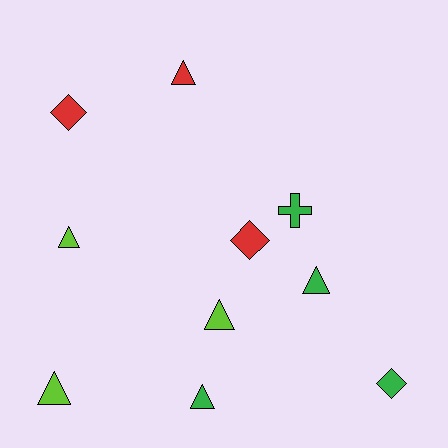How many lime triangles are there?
There are 3 lime triangles.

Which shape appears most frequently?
Triangle, with 6 objects.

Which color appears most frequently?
Green, with 4 objects.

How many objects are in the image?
There are 10 objects.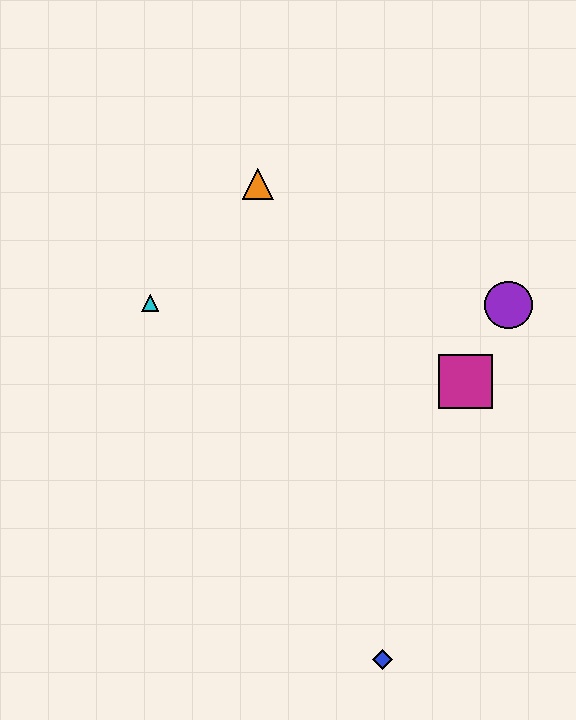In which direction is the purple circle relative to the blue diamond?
The purple circle is above the blue diamond.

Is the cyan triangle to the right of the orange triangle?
No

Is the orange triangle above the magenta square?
Yes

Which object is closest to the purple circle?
The magenta square is closest to the purple circle.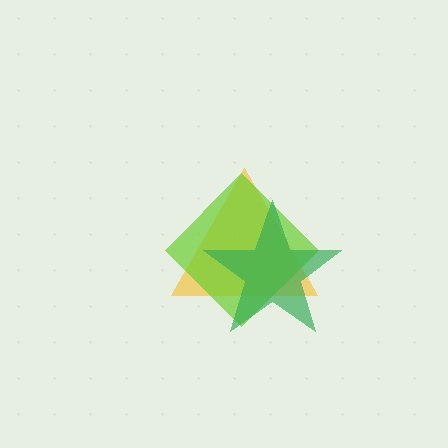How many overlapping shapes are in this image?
There are 3 overlapping shapes in the image.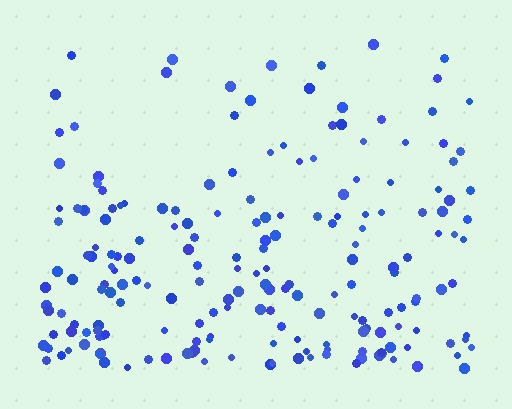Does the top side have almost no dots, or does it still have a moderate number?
Still a moderate number, just noticeably fewer than the bottom.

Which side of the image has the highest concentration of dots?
The bottom.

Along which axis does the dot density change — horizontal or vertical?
Vertical.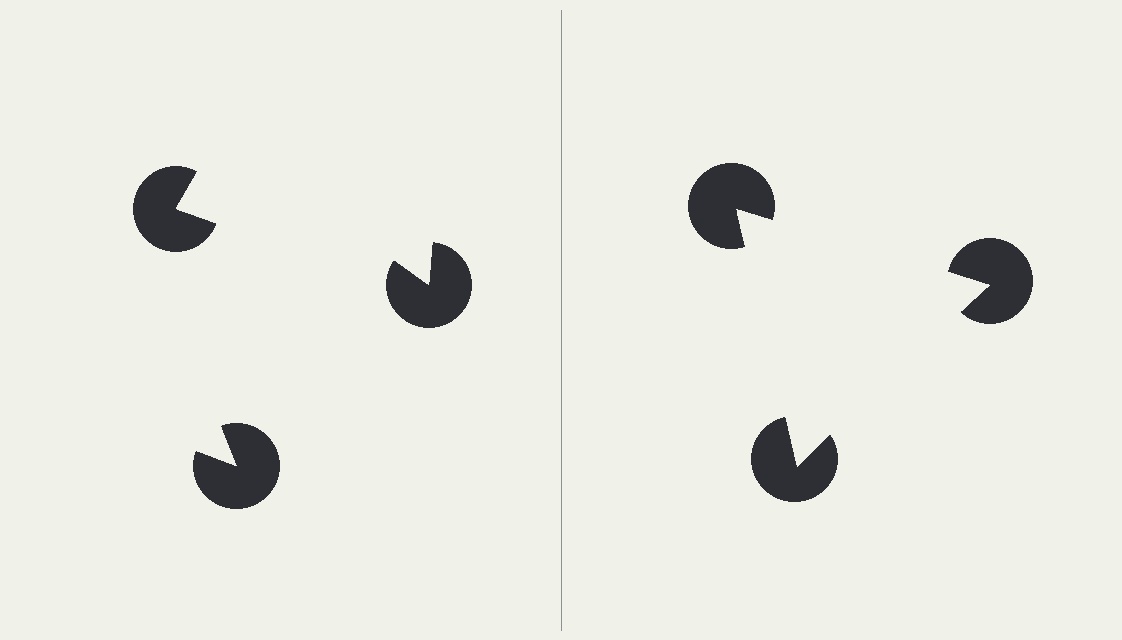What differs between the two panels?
The pac-man discs are positioned identically on both sides; only the wedge orientations differ. On the right they align to a triangle; on the left they are misaligned.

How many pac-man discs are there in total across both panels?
6 — 3 on each side.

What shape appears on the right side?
An illusory triangle.